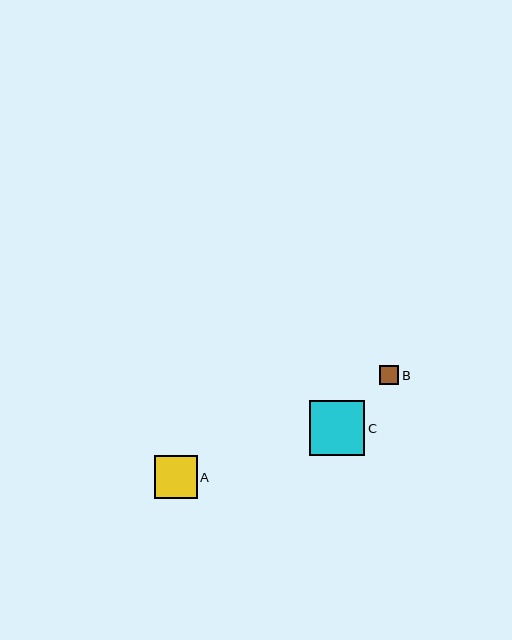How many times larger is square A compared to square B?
Square A is approximately 2.3 times the size of square B.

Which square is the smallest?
Square B is the smallest with a size of approximately 19 pixels.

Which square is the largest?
Square C is the largest with a size of approximately 55 pixels.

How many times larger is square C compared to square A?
Square C is approximately 1.3 times the size of square A.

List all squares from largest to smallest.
From largest to smallest: C, A, B.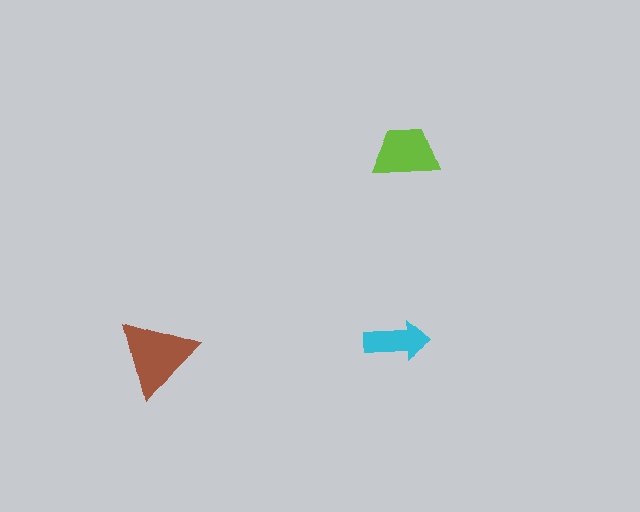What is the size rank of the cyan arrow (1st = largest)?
3rd.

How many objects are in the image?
There are 3 objects in the image.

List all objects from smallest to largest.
The cyan arrow, the lime trapezoid, the brown triangle.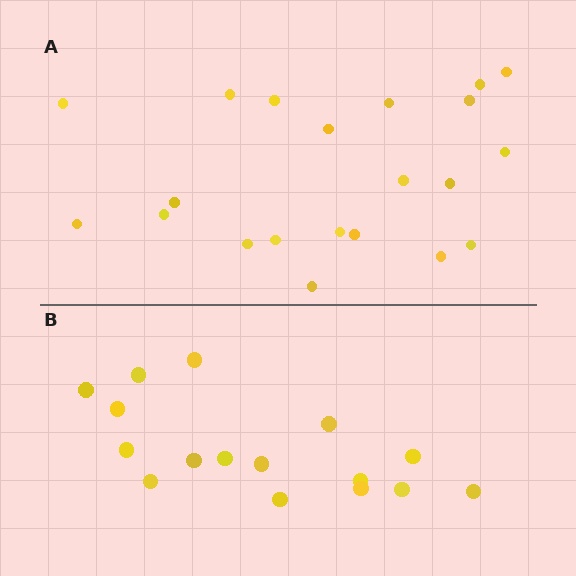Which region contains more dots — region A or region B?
Region A (the top region) has more dots.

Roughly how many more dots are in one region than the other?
Region A has about 5 more dots than region B.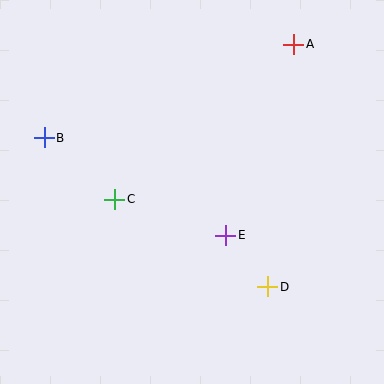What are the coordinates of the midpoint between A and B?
The midpoint between A and B is at (169, 91).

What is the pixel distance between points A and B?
The distance between A and B is 267 pixels.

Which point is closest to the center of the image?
Point E at (226, 235) is closest to the center.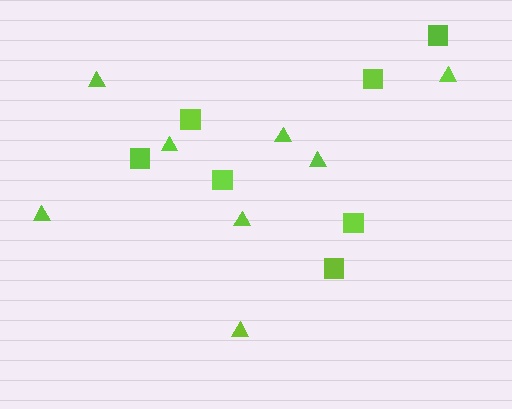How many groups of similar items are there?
There are 2 groups: one group of triangles (8) and one group of squares (7).